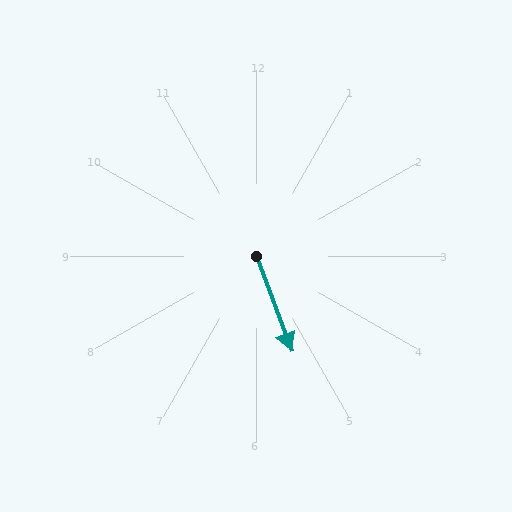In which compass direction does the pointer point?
South.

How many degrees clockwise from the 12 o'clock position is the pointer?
Approximately 159 degrees.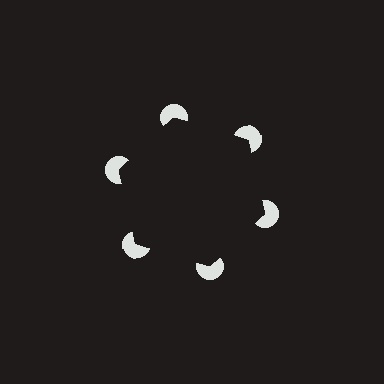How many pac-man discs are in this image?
There are 6 — one at each vertex of the illusory hexagon.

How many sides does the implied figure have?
6 sides.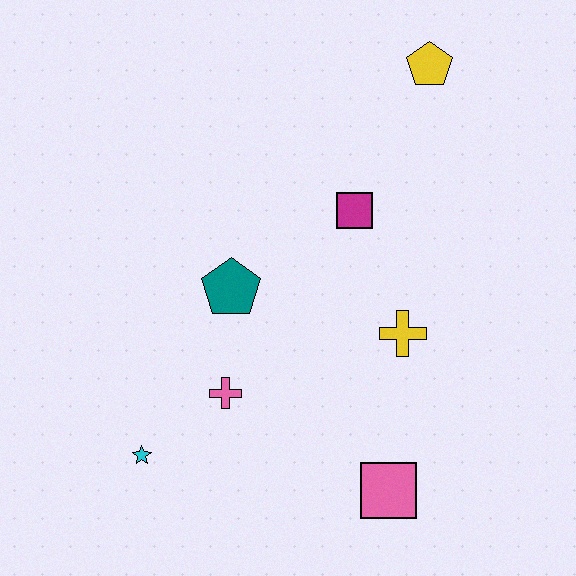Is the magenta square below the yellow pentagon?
Yes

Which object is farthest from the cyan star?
The yellow pentagon is farthest from the cyan star.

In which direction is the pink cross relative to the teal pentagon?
The pink cross is below the teal pentagon.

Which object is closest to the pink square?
The yellow cross is closest to the pink square.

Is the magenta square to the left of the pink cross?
No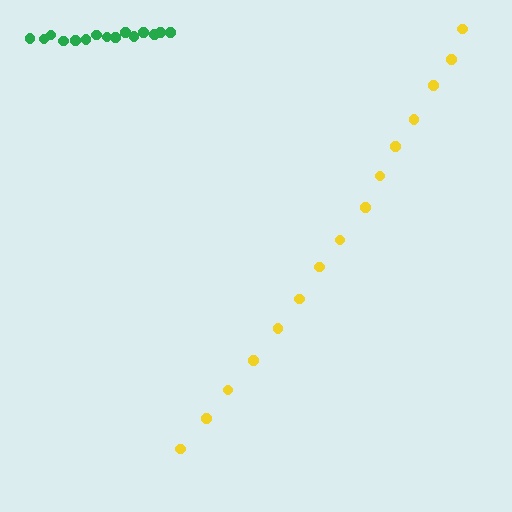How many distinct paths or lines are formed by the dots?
There are 2 distinct paths.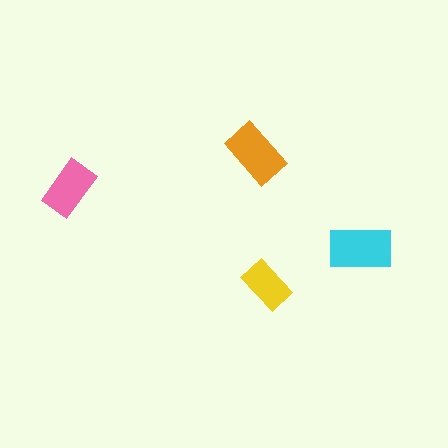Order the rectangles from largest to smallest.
the cyan one, the orange one, the pink one, the yellow one.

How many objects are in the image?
There are 4 objects in the image.